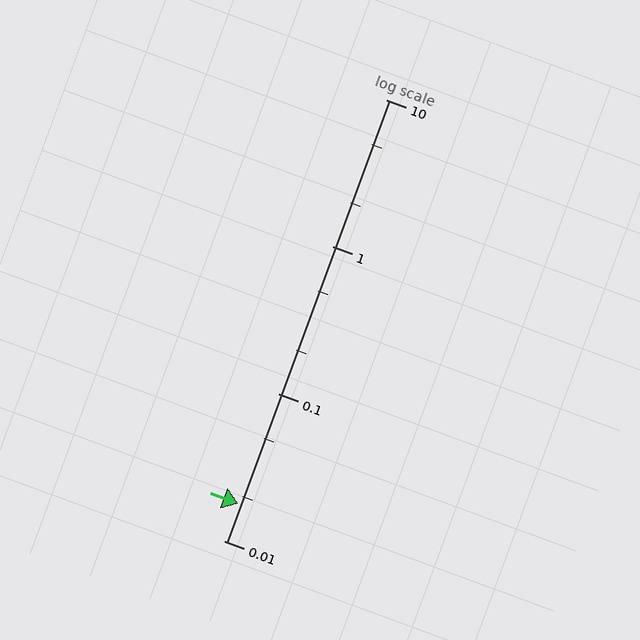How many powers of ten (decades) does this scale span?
The scale spans 3 decades, from 0.01 to 10.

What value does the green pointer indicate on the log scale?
The pointer indicates approximately 0.018.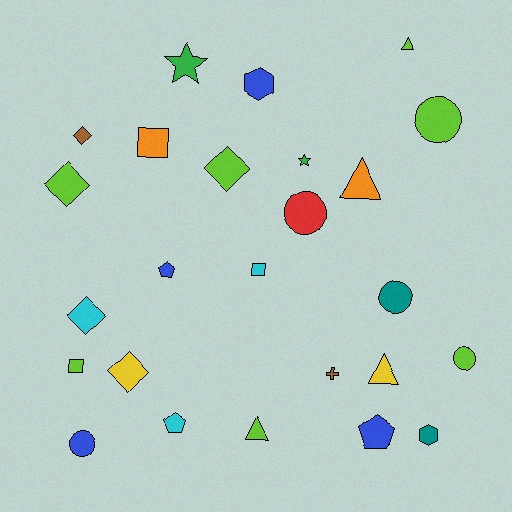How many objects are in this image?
There are 25 objects.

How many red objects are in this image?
There is 1 red object.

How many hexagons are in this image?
There are 2 hexagons.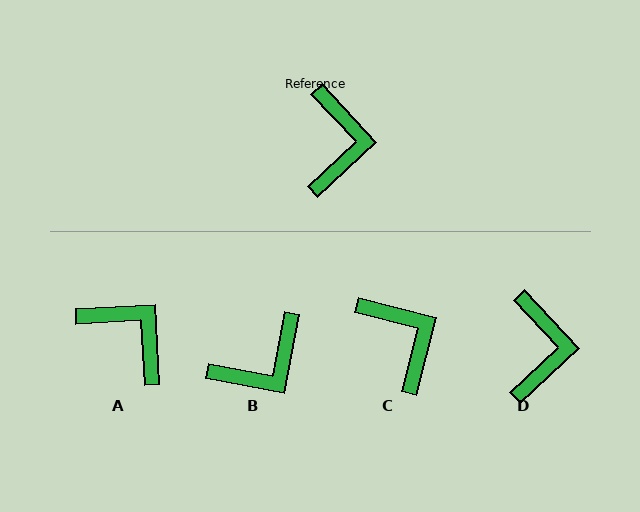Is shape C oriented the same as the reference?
No, it is off by about 33 degrees.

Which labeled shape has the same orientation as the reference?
D.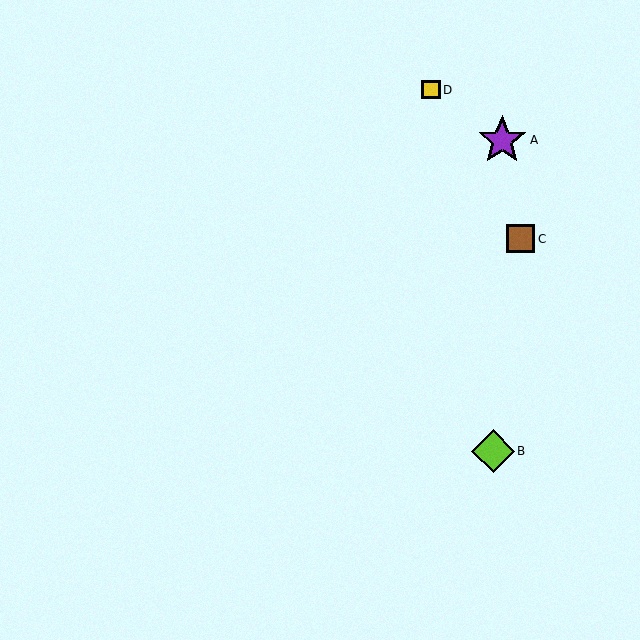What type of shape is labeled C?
Shape C is a brown square.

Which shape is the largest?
The purple star (labeled A) is the largest.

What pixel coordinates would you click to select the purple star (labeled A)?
Click at (502, 140) to select the purple star A.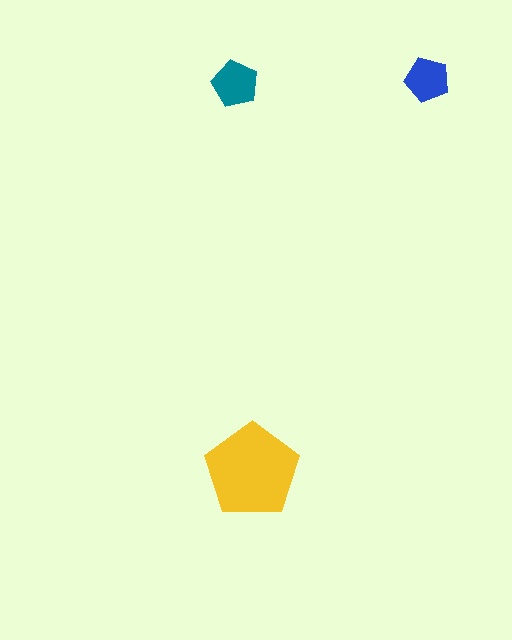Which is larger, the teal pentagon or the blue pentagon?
The teal one.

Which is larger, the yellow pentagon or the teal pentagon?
The yellow one.